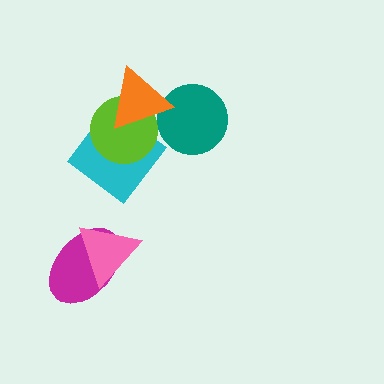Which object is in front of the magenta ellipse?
The pink triangle is in front of the magenta ellipse.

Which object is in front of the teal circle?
The orange triangle is in front of the teal circle.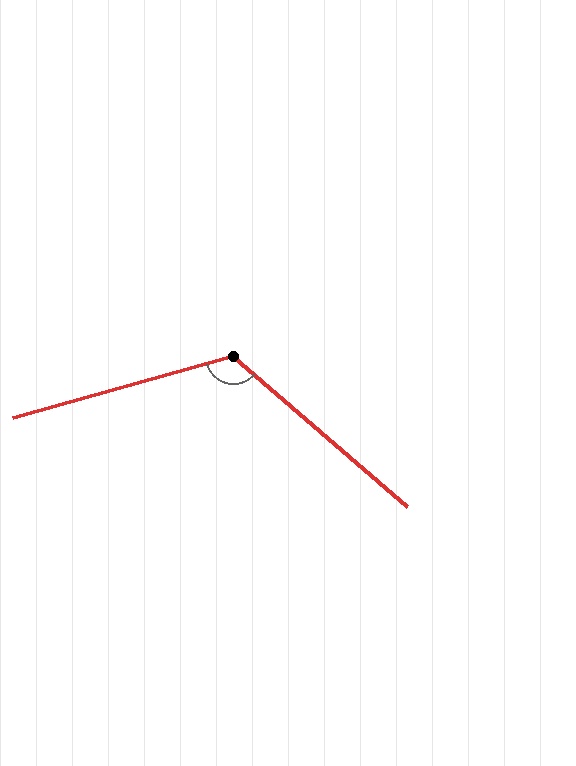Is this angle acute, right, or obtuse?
It is obtuse.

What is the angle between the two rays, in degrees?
Approximately 123 degrees.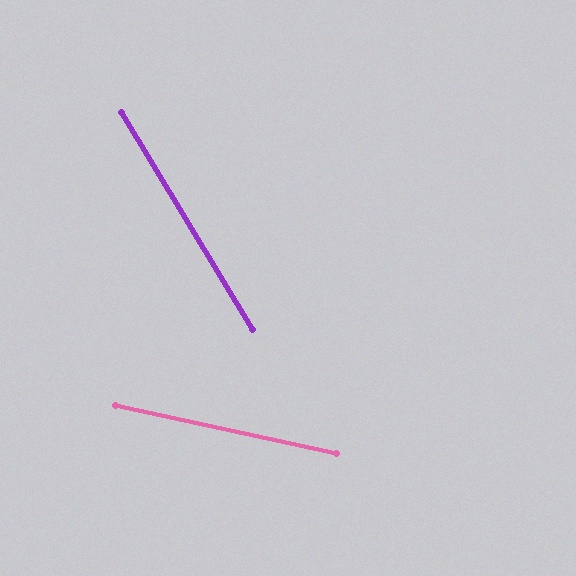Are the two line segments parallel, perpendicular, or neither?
Neither parallel nor perpendicular — they differ by about 46°.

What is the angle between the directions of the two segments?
Approximately 46 degrees.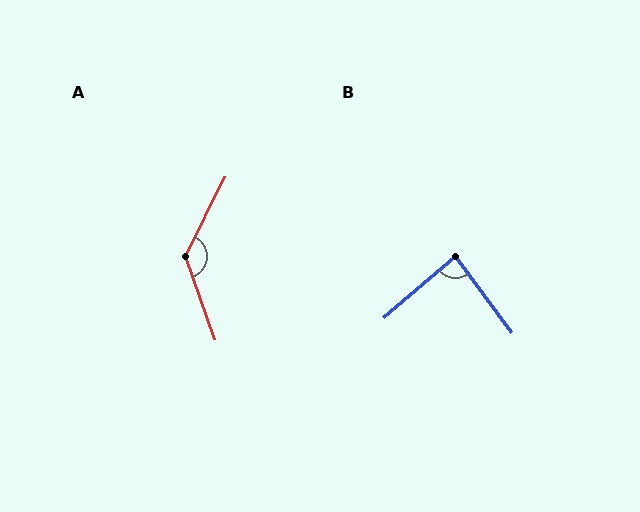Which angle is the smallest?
B, at approximately 86 degrees.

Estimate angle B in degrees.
Approximately 86 degrees.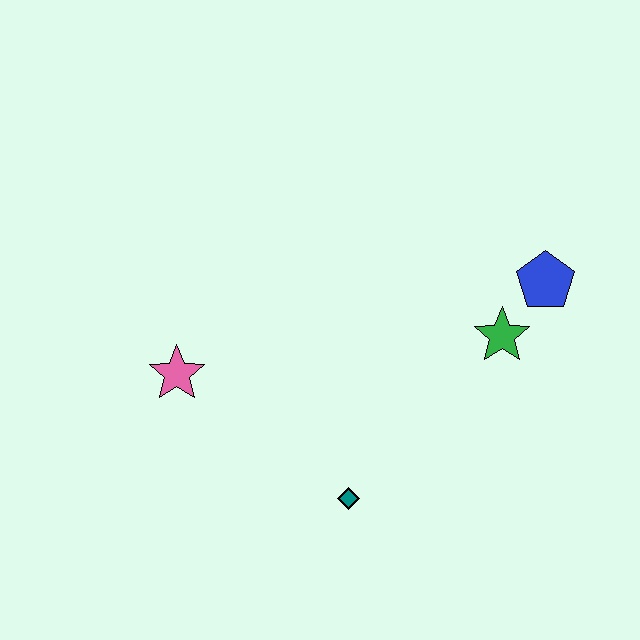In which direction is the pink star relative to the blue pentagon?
The pink star is to the left of the blue pentagon.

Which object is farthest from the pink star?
The blue pentagon is farthest from the pink star.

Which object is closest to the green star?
The blue pentagon is closest to the green star.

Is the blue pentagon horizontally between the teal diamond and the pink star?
No